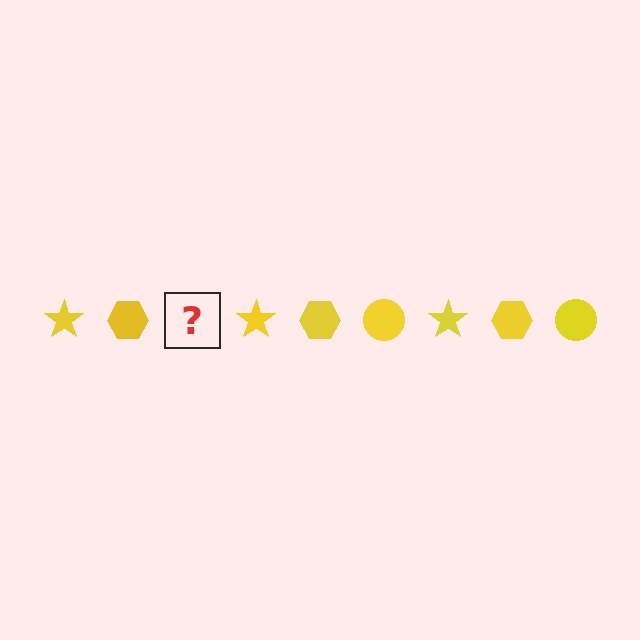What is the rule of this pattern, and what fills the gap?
The rule is that the pattern cycles through star, hexagon, circle shapes in yellow. The gap should be filled with a yellow circle.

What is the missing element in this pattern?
The missing element is a yellow circle.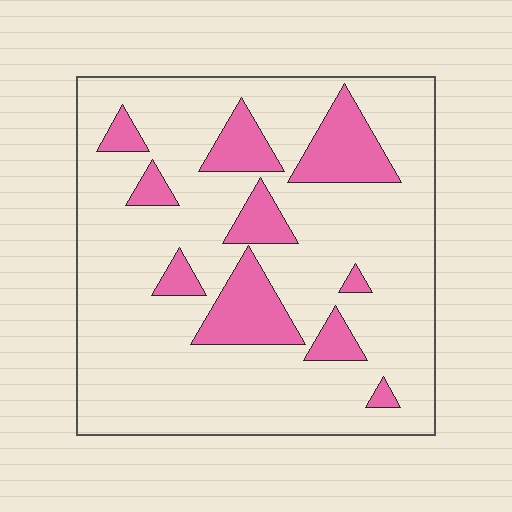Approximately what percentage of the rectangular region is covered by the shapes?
Approximately 20%.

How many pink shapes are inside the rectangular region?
10.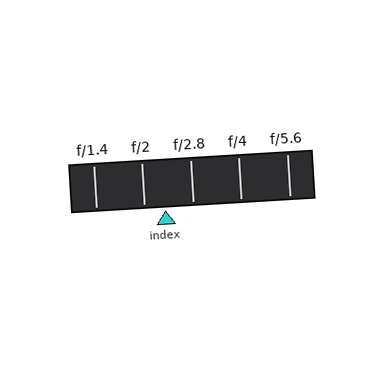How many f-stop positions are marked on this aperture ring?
There are 5 f-stop positions marked.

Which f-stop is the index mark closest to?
The index mark is closest to f/2.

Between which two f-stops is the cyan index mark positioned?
The index mark is between f/2 and f/2.8.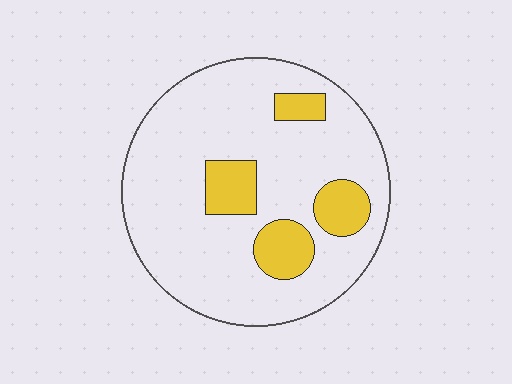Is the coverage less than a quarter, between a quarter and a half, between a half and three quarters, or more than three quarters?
Less than a quarter.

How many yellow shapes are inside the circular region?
4.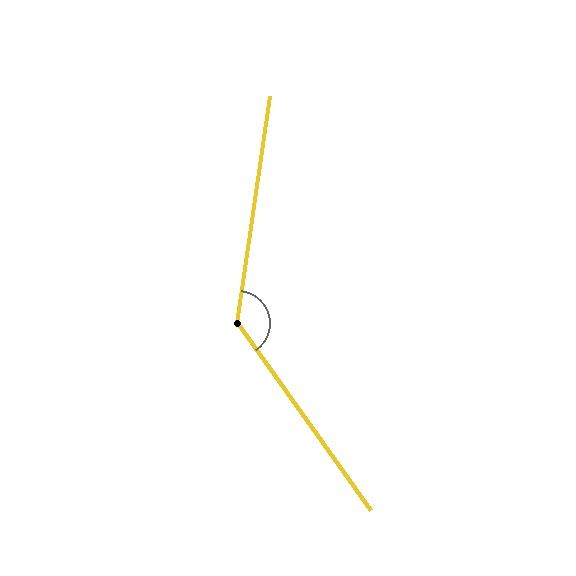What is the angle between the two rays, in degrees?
Approximately 136 degrees.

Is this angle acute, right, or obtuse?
It is obtuse.